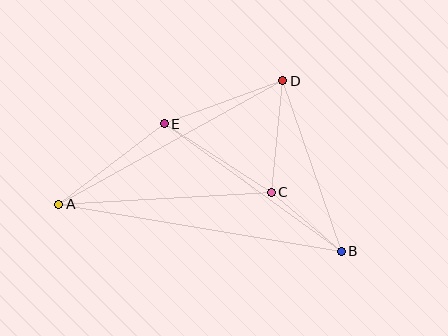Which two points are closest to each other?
Points B and C are closest to each other.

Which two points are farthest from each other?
Points A and B are farthest from each other.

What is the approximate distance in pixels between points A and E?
The distance between A and E is approximately 133 pixels.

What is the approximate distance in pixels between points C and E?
The distance between C and E is approximately 127 pixels.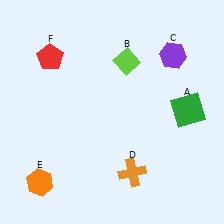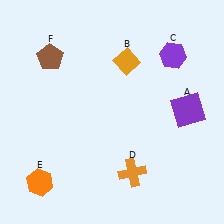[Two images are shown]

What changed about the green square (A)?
In Image 1, A is green. In Image 2, it changed to purple.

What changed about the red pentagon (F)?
In Image 1, F is red. In Image 2, it changed to brown.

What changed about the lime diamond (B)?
In Image 1, B is lime. In Image 2, it changed to orange.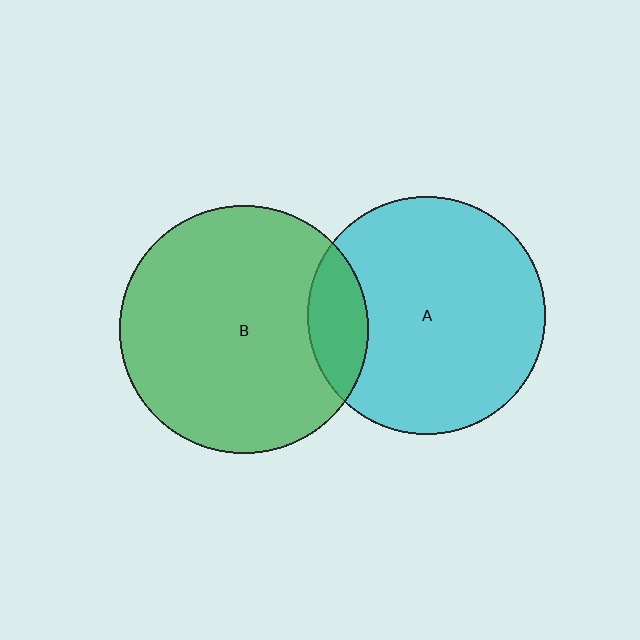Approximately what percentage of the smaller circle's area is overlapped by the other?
Approximately 15%.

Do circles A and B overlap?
Yes.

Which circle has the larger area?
Circle B (green).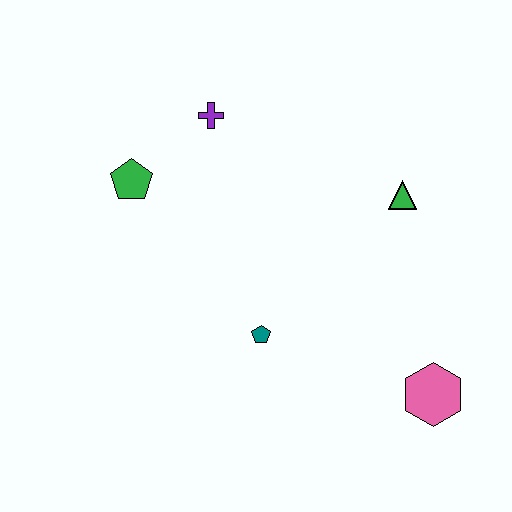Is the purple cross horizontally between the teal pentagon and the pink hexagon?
No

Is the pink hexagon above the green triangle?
No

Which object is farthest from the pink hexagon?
The green pentagon is farthest from the pink hexagon.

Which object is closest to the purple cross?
The green pentagon is closest to the purple cross.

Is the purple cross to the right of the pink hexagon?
No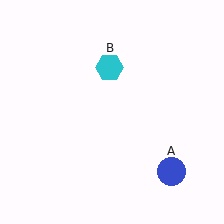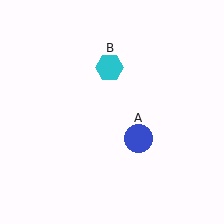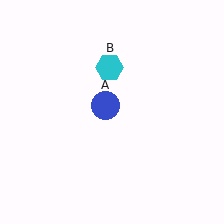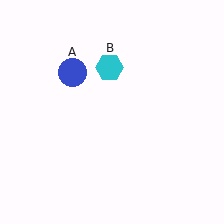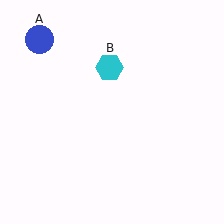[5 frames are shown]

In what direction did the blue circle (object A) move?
The blue circle (object A) moved up and to the left.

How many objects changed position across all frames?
1 object changed position: blue circle (object A).